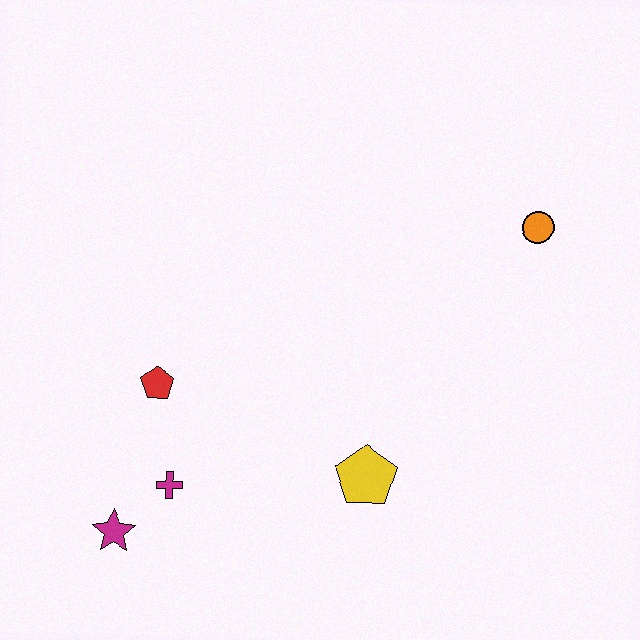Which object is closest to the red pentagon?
The magenta cross is closest to the red pentagon.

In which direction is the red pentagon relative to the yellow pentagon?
The red pentagon is to the left of the yellow pentagon.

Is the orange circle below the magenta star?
No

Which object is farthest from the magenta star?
The orange circle is farthest from the magenta star.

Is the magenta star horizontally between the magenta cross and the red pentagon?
No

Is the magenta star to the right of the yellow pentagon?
No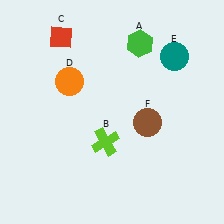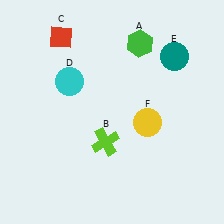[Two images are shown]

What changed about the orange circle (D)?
In Image 1, D is orange. In Image 2, it changed to cyan.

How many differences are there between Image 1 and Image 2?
There are 2 differences between the two images.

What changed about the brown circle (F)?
In Image 1, F is brown. In Image 2, it changed to yellow.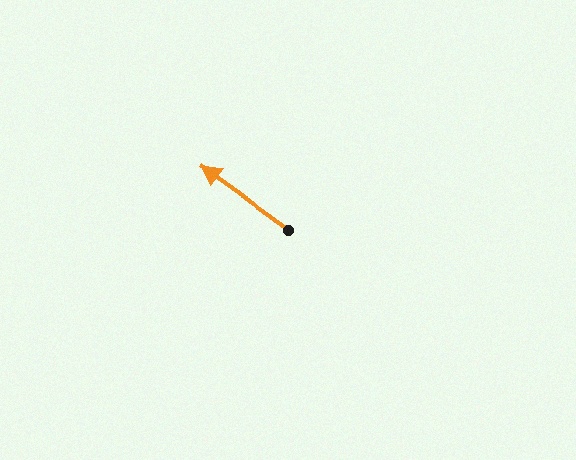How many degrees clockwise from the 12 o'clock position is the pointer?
Approximately 306 degrees.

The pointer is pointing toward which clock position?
Roughly 10 o'clock.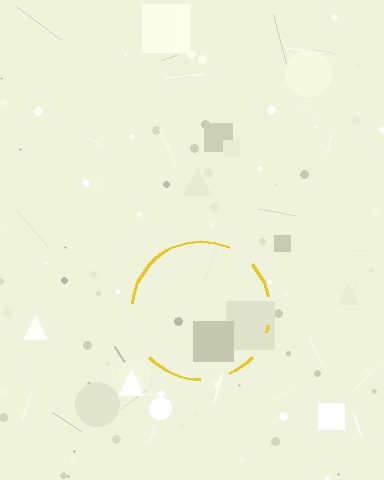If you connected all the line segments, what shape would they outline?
They would outline a circle.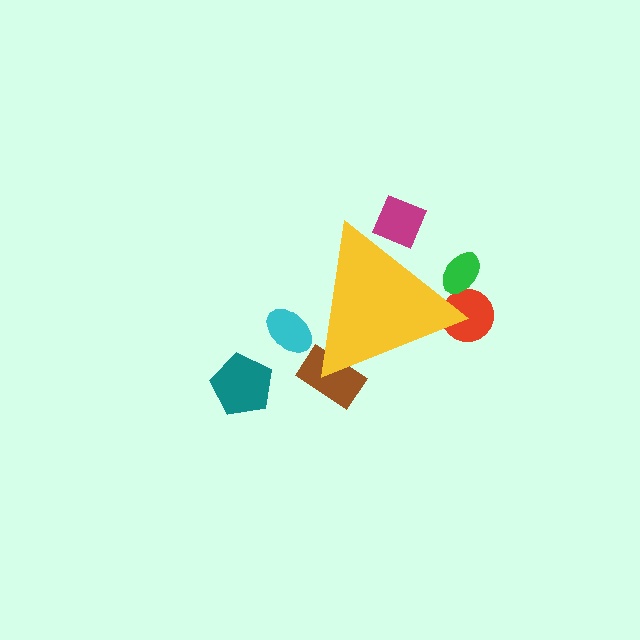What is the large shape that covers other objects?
A yellow triangle.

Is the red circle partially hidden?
Yes, the red circle is partially hidden behind the yellow triangle.